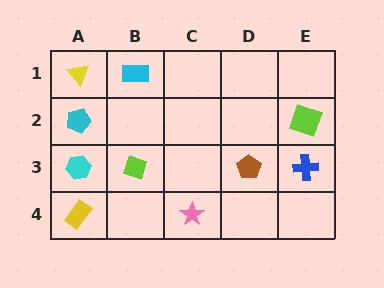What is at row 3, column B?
A lime diamond.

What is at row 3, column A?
A cyan hexagon.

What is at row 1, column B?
A cyan rectangle.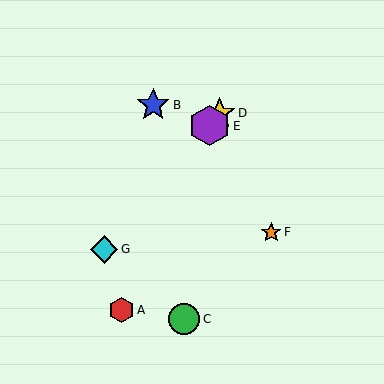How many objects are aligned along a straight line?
3 objects (D, E, G) are aligned along a straight line.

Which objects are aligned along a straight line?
Objects D, E, G are aligned along a straight line.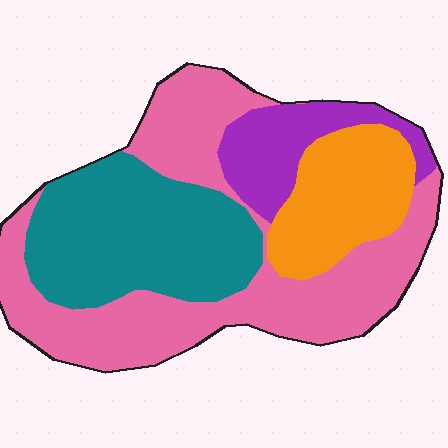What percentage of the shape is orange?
Orange takes up about one sixth (1/6) of the shape.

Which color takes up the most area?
Pink, at roughly 45%.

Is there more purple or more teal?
Teal.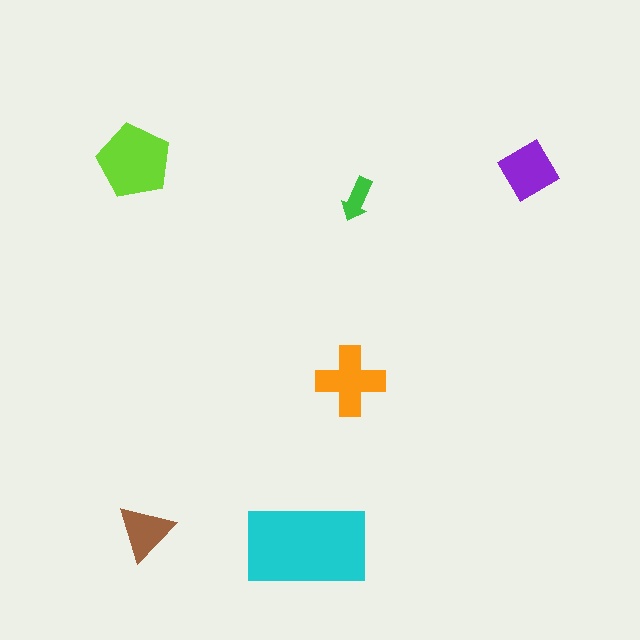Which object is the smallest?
The green arrow.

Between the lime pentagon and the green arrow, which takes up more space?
The lime pentagon.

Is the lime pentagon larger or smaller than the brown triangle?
Larger.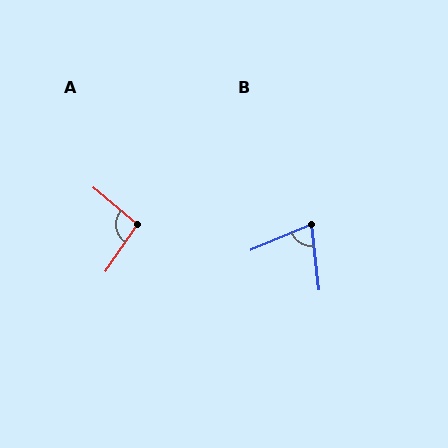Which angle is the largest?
A, at approximately 95 degrees.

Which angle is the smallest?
B, at approximately 73 degrees.